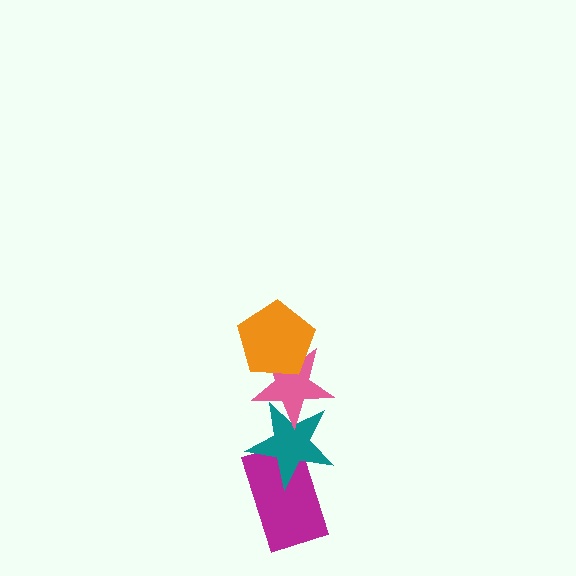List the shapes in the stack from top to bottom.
From top to bottom: the orange pentagon, the pink star, the teal star, the magenta rectangle.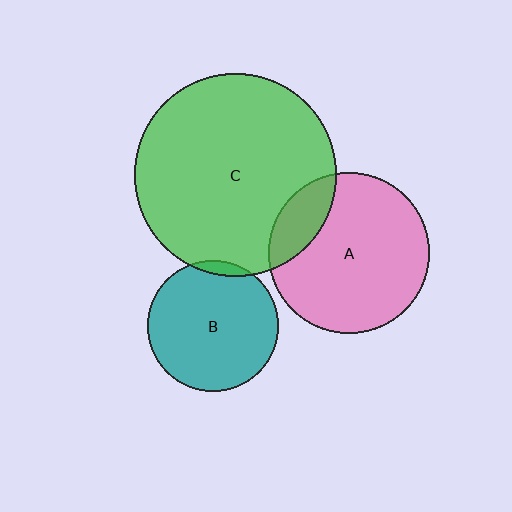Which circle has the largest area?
Circle C (green).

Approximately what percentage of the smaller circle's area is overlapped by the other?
Approximately 5%.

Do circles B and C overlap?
Yes.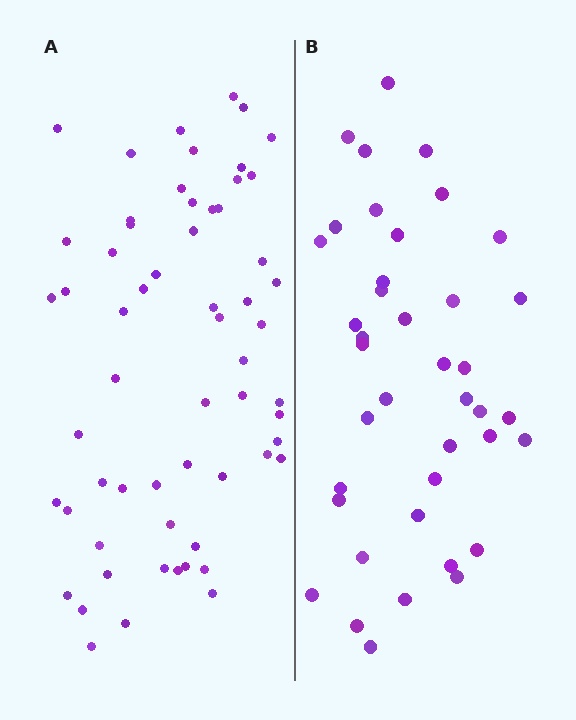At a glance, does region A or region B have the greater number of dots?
Region A (the left region) has more dots.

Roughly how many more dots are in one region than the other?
Region A has approximately 20 more dots than region B.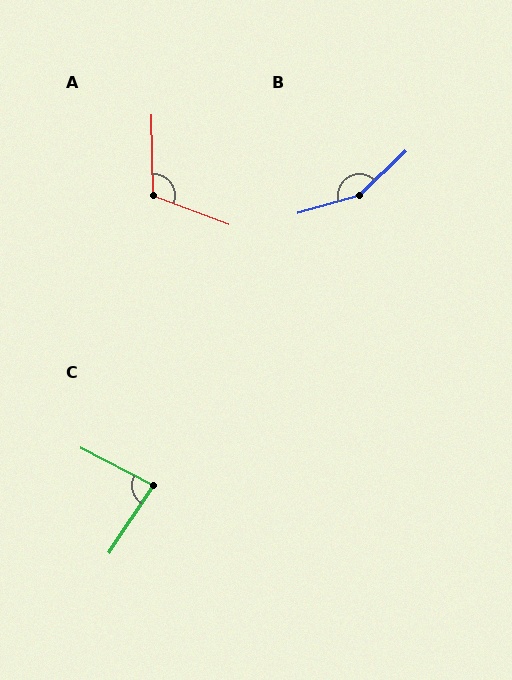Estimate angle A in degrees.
Approximately 112 degrees.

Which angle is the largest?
B, at approximately 152 degrees.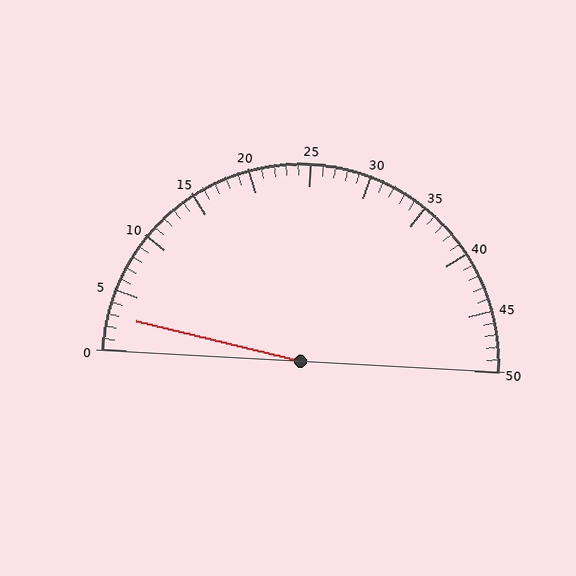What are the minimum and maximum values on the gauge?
The gauge ranges from 0 to 50.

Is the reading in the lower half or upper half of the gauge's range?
The reading is in the lower half of the range (0 to 50).